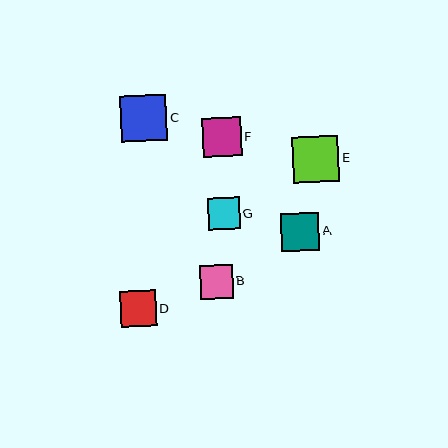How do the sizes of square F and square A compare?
Square F and square A are approximately the same size.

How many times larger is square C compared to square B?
Square C is approximately 1.4 times the size of square B.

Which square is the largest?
Square E is the largest with a size of approximately 47 pixels.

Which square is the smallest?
Square G is the smallest with a size of approximately 32 pixels.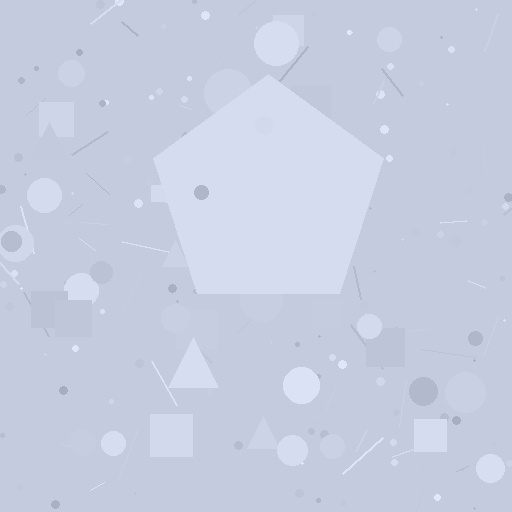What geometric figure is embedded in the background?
A pentagon is embedded in the background.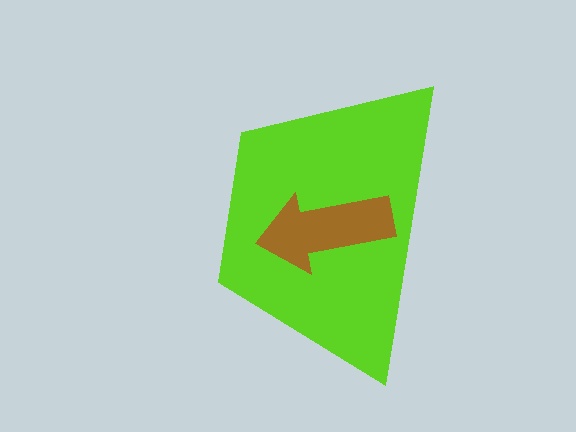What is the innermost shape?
The brown arrow.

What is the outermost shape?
The lime trapezoid.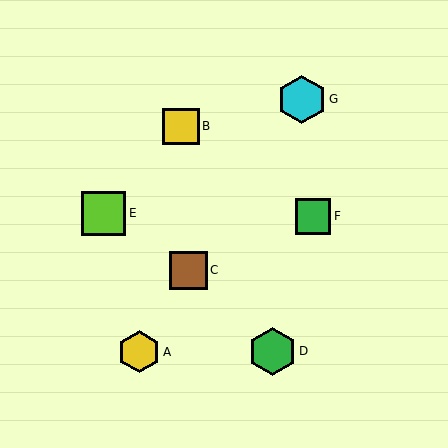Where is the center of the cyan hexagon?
The center of the cyan hexagon is at (302, 99).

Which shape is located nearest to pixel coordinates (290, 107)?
The cyan hexagon (labeled G) at (302, 99) is nearest to that location.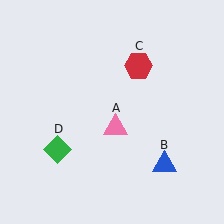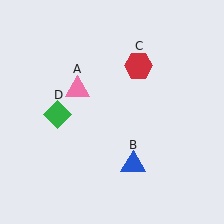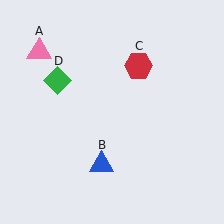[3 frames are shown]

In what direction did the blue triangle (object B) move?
The blue triangle (object B) moved left.